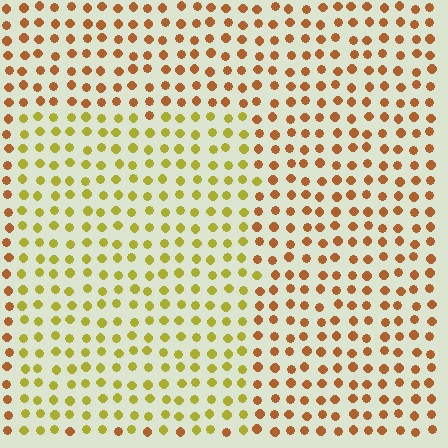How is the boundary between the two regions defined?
The boundary is defined purely by a slight shift in hue (about 38 degrees). Spacing, size, and orientation are identical on both sides.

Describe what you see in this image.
The image is filled with small brown elements in a uniform arrangement. A rectangle-shaped region is visible where the elements are tinted to a slightly different hue, forming a subtle color boundary.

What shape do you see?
I see a rectangle.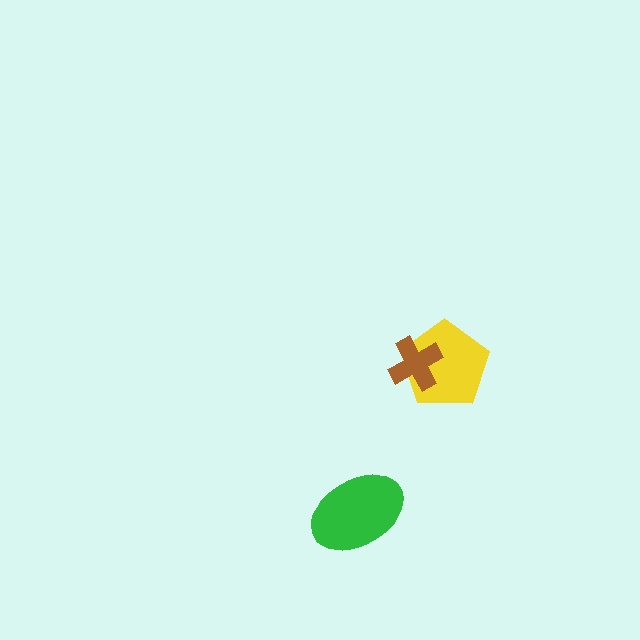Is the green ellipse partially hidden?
No, no other shape covers it.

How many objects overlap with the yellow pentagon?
1 object overlaps with the yellow pentagon.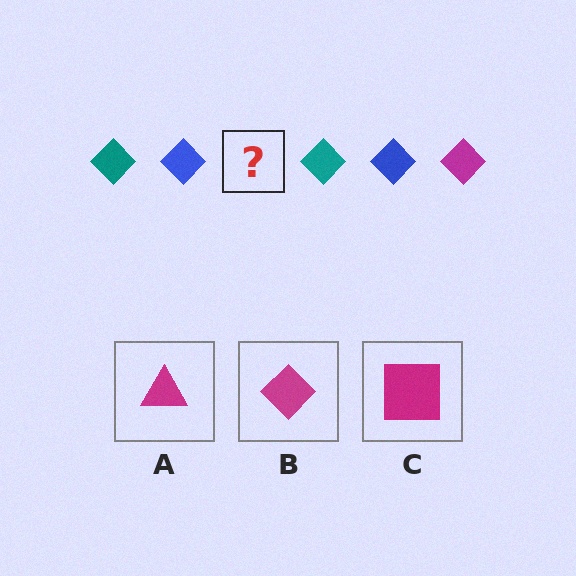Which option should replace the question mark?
Option B.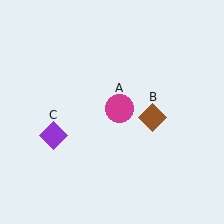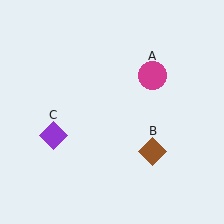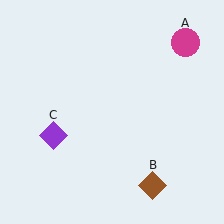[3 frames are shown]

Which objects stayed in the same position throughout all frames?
Purple diamond (object C) remained stationary.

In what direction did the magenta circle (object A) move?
The magenta circle (object A) moved up and to the right.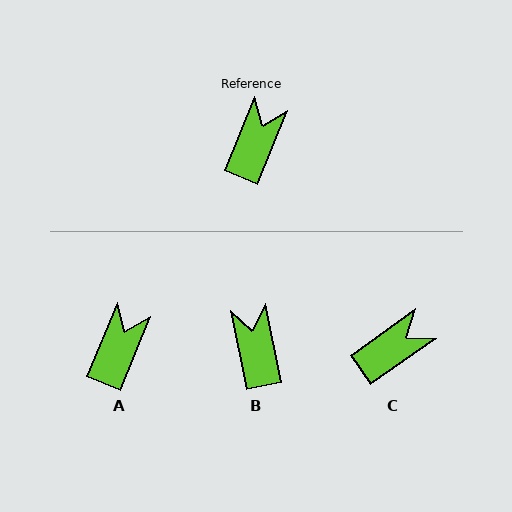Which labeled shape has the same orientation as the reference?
A.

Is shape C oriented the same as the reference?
No, it is off by about 32 degrees.